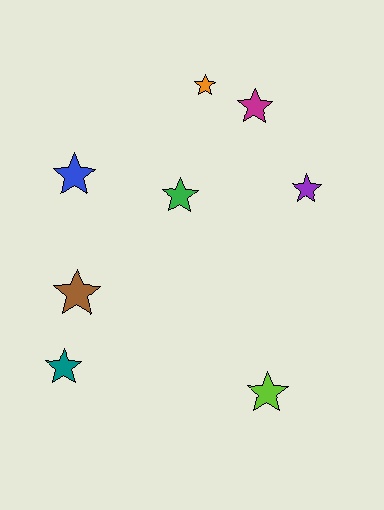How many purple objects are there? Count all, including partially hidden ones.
There is 1 purple object.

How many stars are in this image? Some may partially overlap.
There are 8 stars.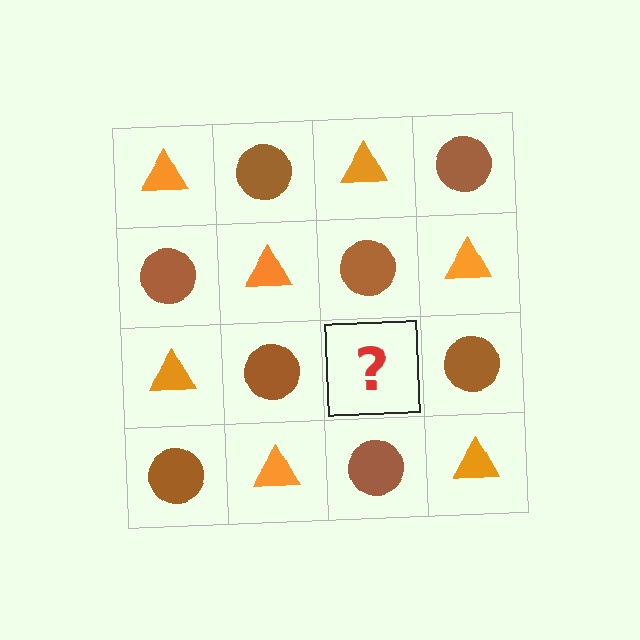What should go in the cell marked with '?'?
The missing cell should contain an orange triangle.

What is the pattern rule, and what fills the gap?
The rule is that it alternates orange triangle and brown circle in a checkerboard pattern. The gap should be filled with an orange triangle.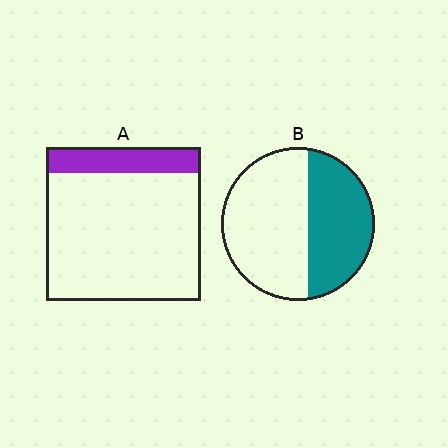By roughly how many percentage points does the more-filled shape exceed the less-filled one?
By roughly 25 percentage points (B over A).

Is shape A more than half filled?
No.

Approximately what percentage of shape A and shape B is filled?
A is approximately 15% and B is approximately 40%.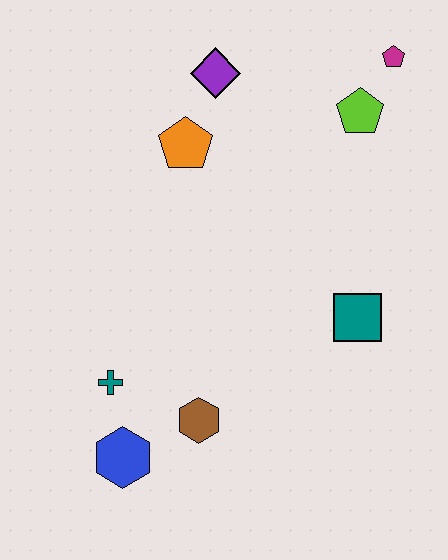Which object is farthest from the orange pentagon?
The blue hexagon is farthest from the orange pentagon.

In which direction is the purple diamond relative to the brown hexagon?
The purple diamond is above the brown hexagon.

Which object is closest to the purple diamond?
The orange pentagon is closest to the purple diamond.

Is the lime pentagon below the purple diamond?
Yes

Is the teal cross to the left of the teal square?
Yes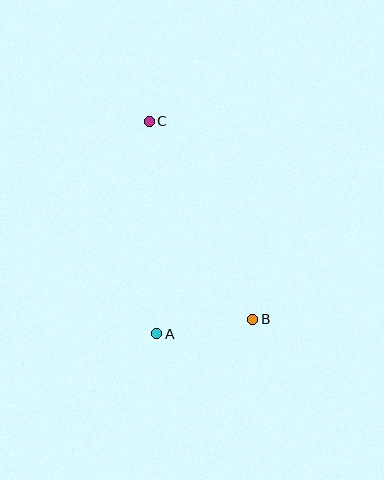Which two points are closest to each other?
Points A and B are closest to each other.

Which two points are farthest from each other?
Points B and C are farthest from each other.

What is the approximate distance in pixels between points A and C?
The distance between A and C is approximately 212 pixels.